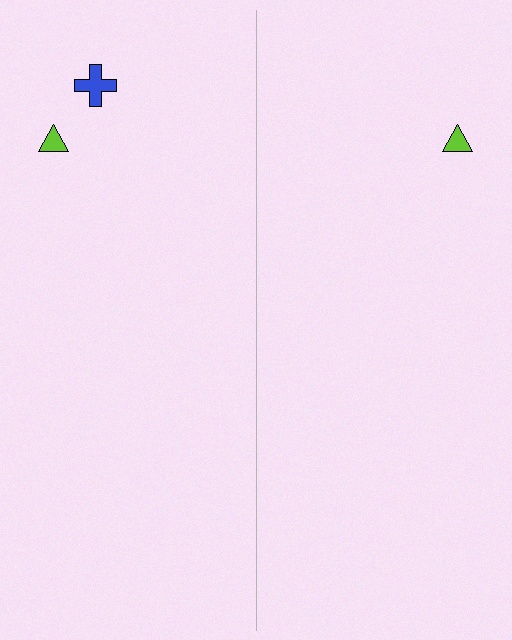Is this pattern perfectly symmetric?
No, the pattern is not perfectly symmetric. A blue cross is missing from the right side.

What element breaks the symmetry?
A blue cross is missing from the right side.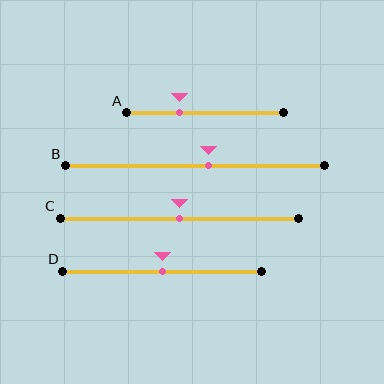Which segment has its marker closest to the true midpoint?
Segment C has its marker closest to the true midpoint.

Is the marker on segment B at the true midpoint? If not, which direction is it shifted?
No, the marker on segment B is shifted to the right by about 5% of the segment length.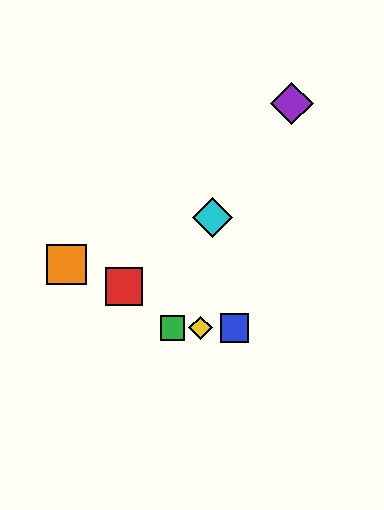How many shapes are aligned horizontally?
3 shapes (the blue square, the green square, the yellow diamond) are aligned horizontally.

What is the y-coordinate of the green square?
The green square is at y≈328.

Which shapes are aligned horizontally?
The blue square, the green square, the yellow diamond are aligned horizontally.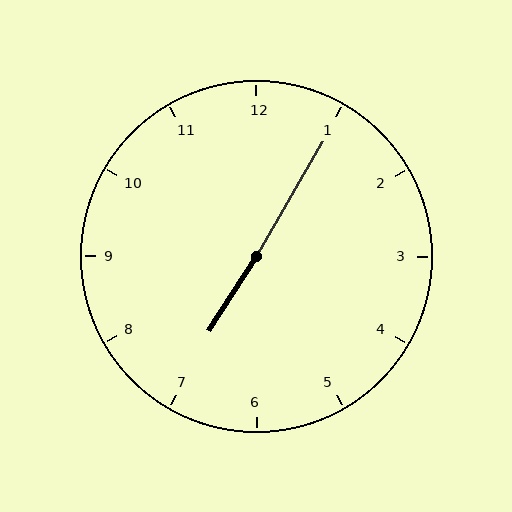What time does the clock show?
7:05.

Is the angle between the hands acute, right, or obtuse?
It is obtuse.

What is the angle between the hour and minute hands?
Approximately 178 degrees.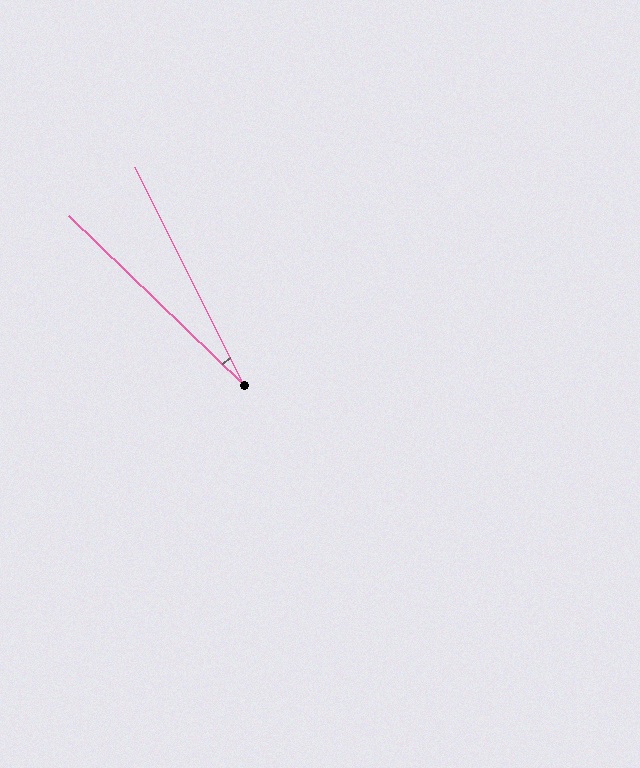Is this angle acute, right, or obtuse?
It is acute.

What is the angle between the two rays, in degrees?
Approximately 19 degrees.